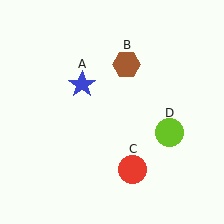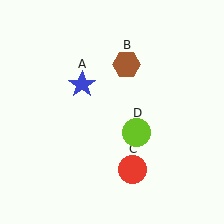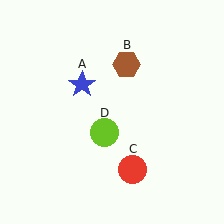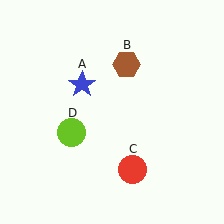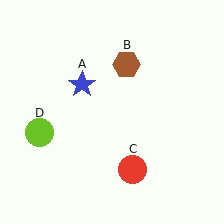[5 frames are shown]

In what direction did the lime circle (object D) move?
The lime circle (object D) moved left.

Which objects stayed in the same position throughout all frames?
Blue star (object A) and brown hexagon (object B) and red circle (object C) remained stationary.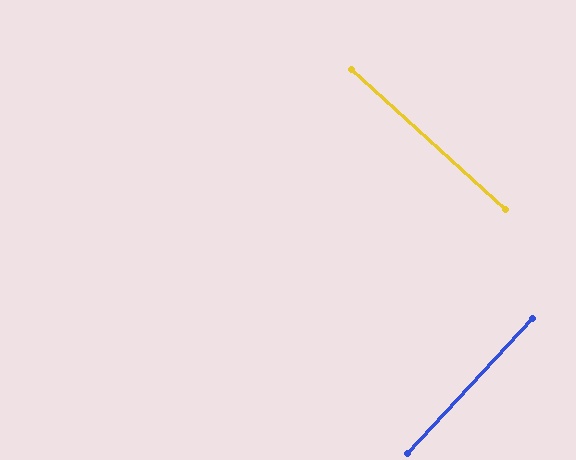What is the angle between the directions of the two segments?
Approximately 90 degrees.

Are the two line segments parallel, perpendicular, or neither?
Perpendicular — they meet at approximately 90°.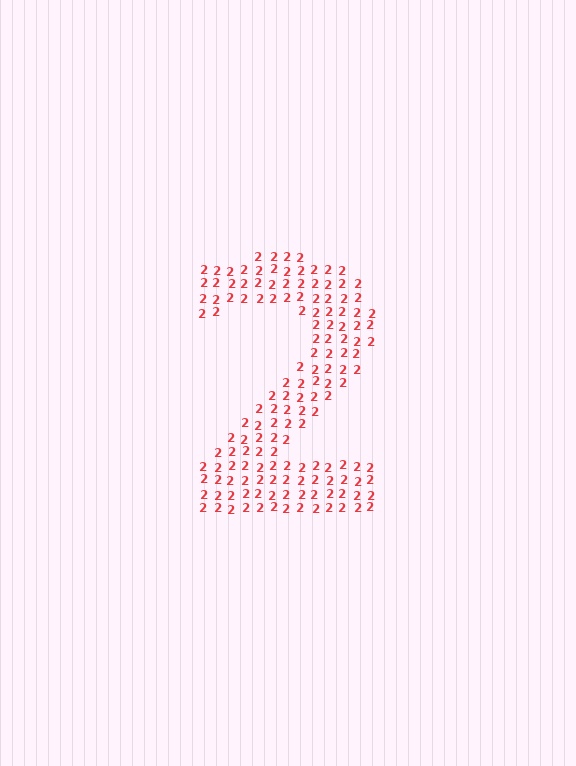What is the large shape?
The large shape is the digit 2.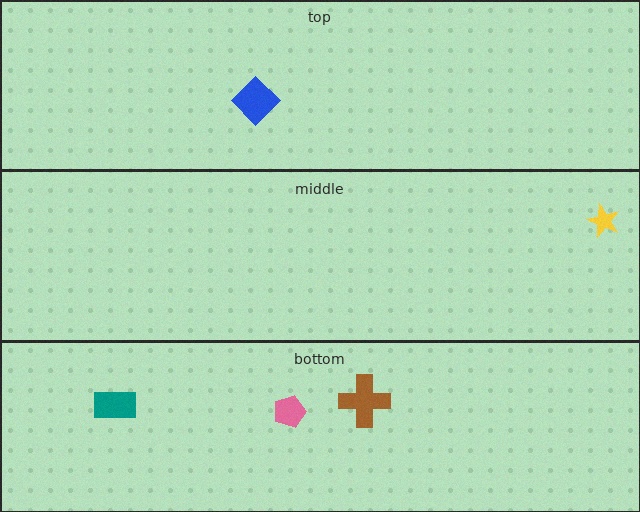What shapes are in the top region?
The blue diamond.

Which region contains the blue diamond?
The top region.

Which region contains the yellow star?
The middle region.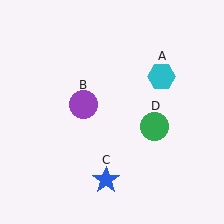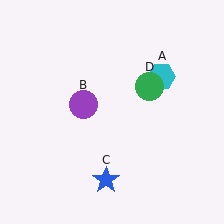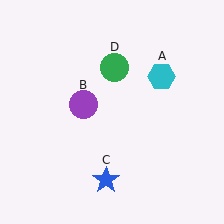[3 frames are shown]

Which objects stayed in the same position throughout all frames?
Cyan hexagon (object A) and purple circle (object B) and blue star (object C) remained stationary.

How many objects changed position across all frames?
1 object changed position: green circle (object D).